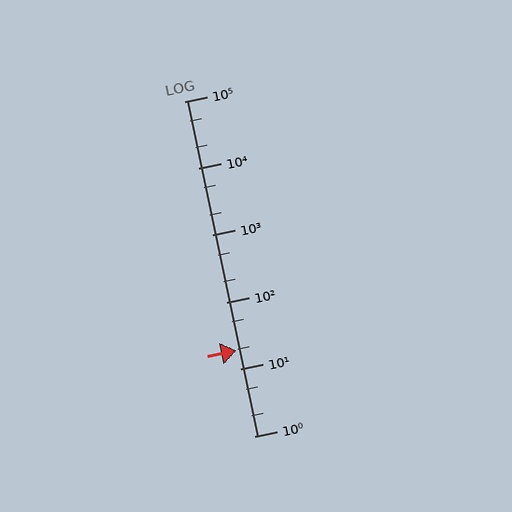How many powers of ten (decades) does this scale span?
The scale spans 5 decades, from 1 to 100000.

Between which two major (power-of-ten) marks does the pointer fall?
The pointer is between 10 and 100.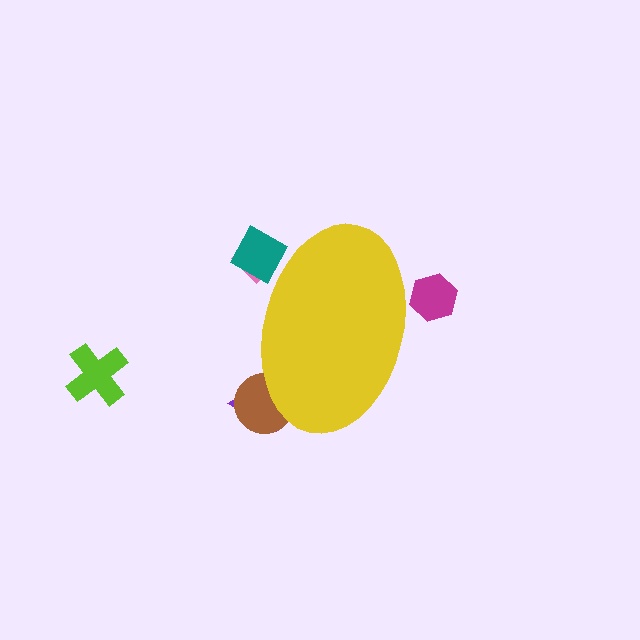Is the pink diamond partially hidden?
Yes, the pink diamond is partially hidden behind the yellow ellipse.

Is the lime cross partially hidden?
No, the lime cross is fully visible.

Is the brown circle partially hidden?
Yes, the brown circle is partially hidden behind the yellow ellipse.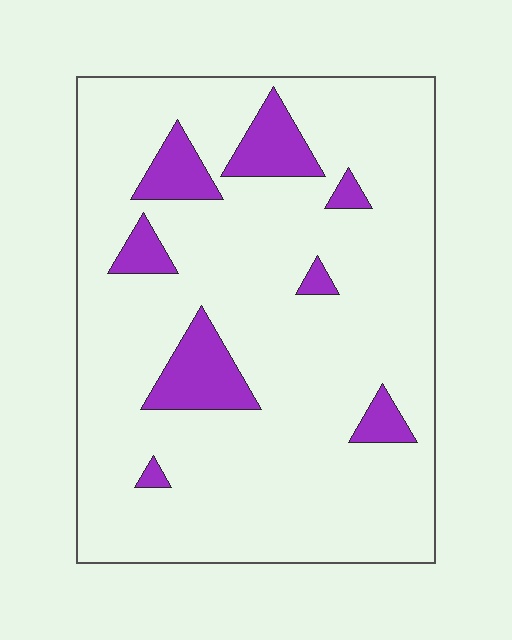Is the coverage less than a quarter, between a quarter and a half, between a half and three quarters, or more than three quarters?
Less than a quarter.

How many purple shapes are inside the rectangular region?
8.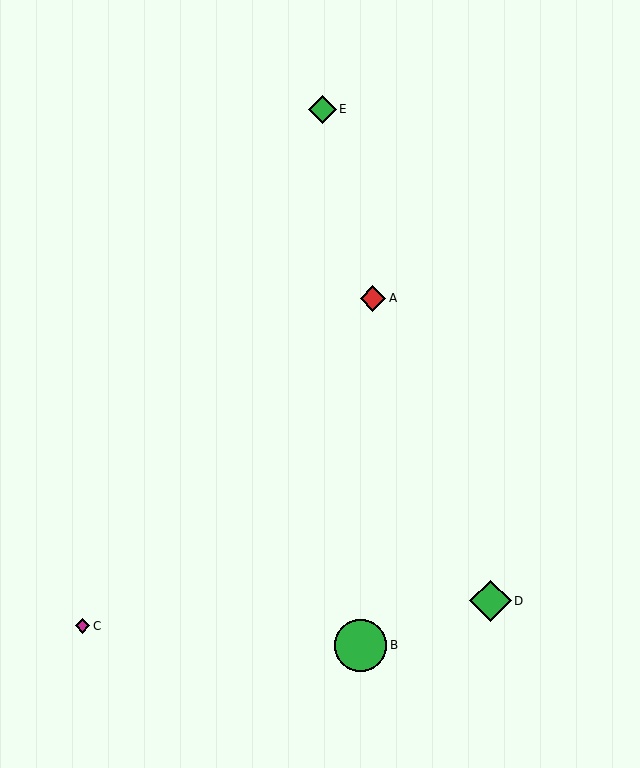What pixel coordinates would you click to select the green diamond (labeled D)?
Click at (490, 601) to select the green diamond D.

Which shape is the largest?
The green circle (labeled B) is the largest.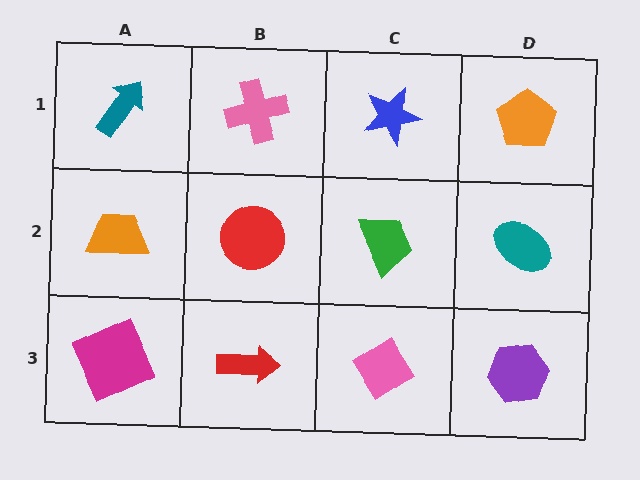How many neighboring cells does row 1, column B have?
3.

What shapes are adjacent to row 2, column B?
A pink cross (row 1, column B), a red arrow (row 3, column B), an orange trapezoid (row 2, column A), a green trapezoid (row 2, column C).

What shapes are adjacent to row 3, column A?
An orange trapezoid (row 2, column A), a red arrow (row 3, column B).